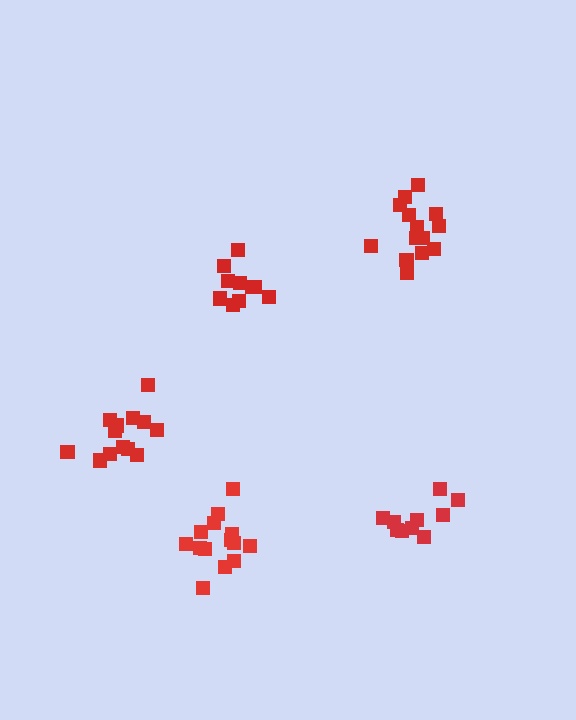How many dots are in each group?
Group 1: 10 dots, Group 2: 14 dots, Group 3: 13 dots, Group 4: 14 dots, Group 5: 10 dots (61 total).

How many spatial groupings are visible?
There are 5 spatial groupings.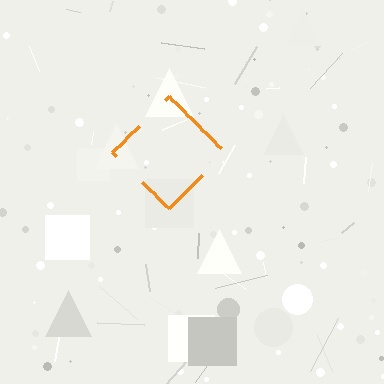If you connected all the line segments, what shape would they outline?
They would outline a diamond.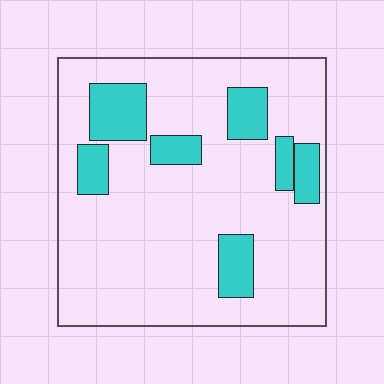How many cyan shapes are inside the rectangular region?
7.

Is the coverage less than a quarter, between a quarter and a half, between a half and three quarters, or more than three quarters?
Less than a quarter.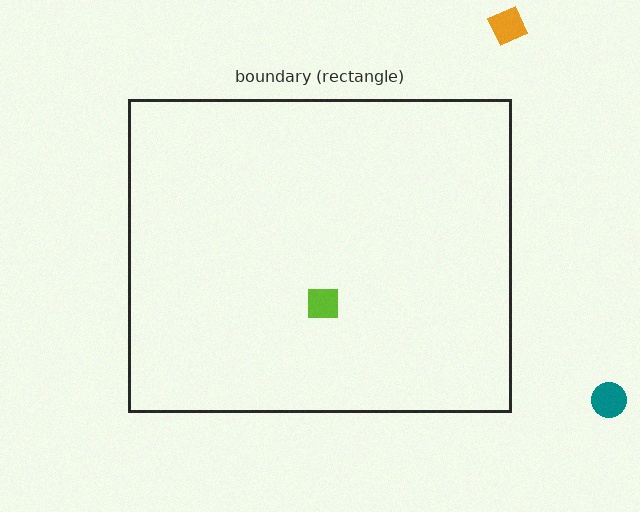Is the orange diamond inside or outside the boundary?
Outside.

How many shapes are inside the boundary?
1 inside, 2 outside.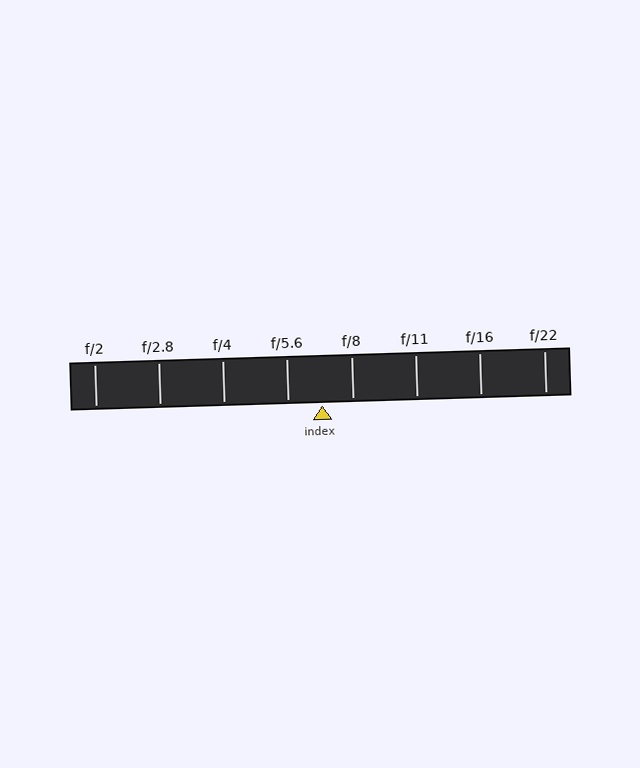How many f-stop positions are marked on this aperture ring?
There are 8 f-stop positions marked.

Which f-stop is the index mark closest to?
The index mark is closest to f/8.